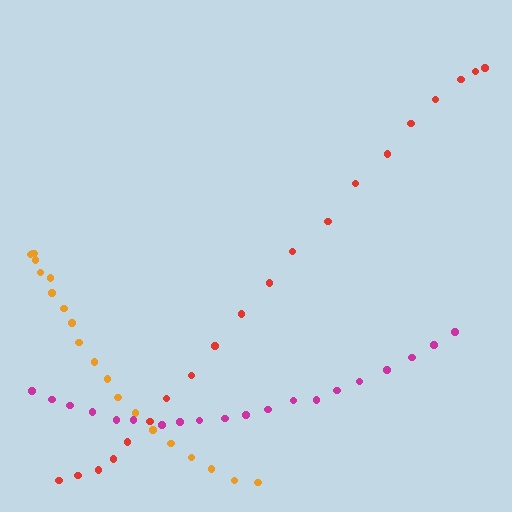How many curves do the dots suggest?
There are 3 distinct paths.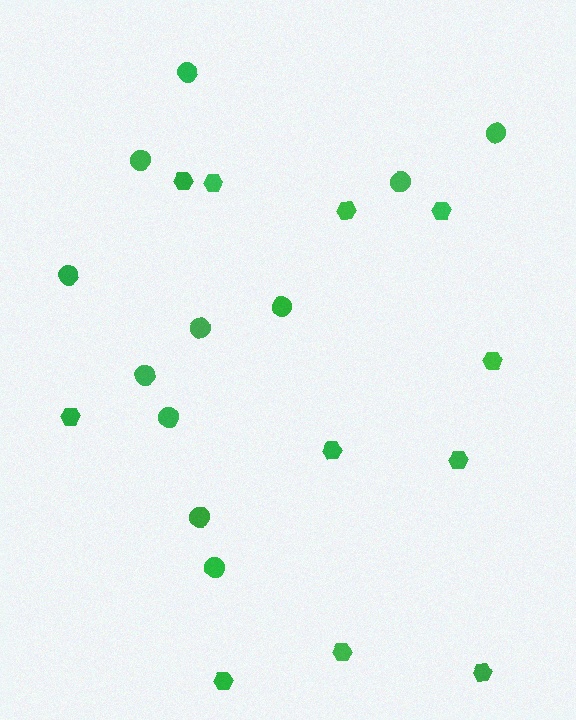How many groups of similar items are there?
There are 2 groups: one group of circles (11) and one group of hexagons (11).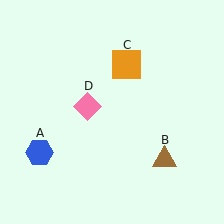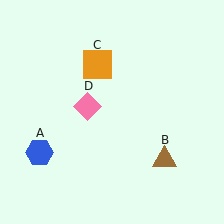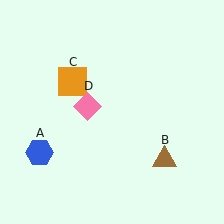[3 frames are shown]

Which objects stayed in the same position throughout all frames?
Blue hexagon (object A) and brown triangle (object B) and pink diamond (object D) remained stationary.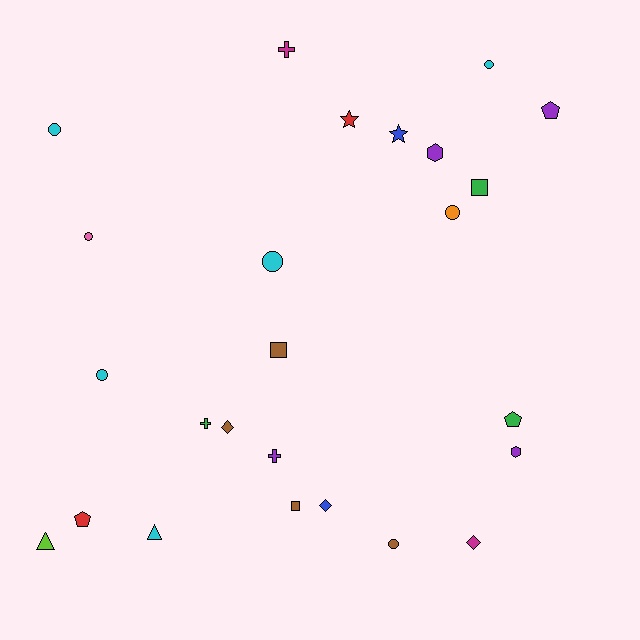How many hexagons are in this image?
There are 2 hexagons.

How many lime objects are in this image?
There is 1 lime object.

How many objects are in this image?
There are 25 objects.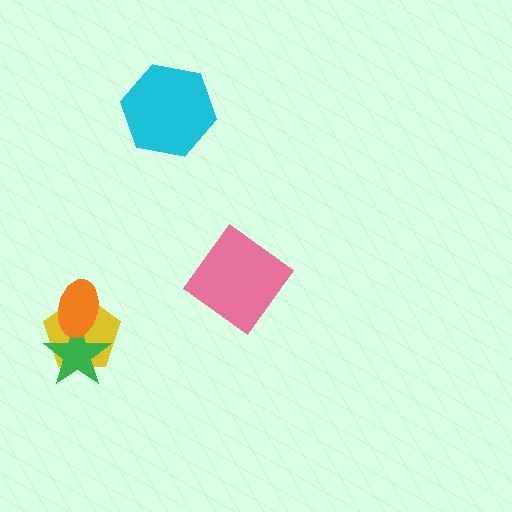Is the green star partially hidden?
Yes, it is partially covered by another shape.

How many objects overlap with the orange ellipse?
2 objects overlap with the orange ellipse.